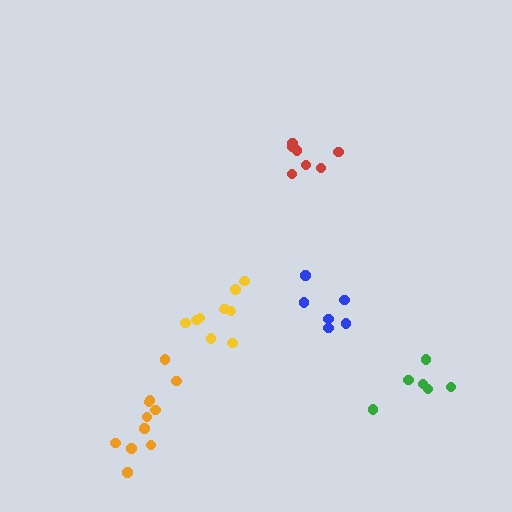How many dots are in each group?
Group 1: 6 dots, Group 2: 9 dots, Group 3: 7 dots, Group 4: 6 dots, Group 5: 11 dots (39 total).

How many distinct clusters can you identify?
There are 5 distinct clusters.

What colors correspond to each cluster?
The clusters are colored: green, yellow, red, blue, orange.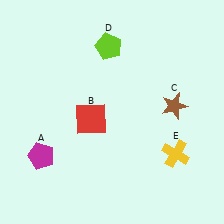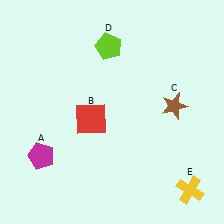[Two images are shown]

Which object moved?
The yellow cross (E) moved down.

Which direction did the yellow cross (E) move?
The yellow cross (E) moved down.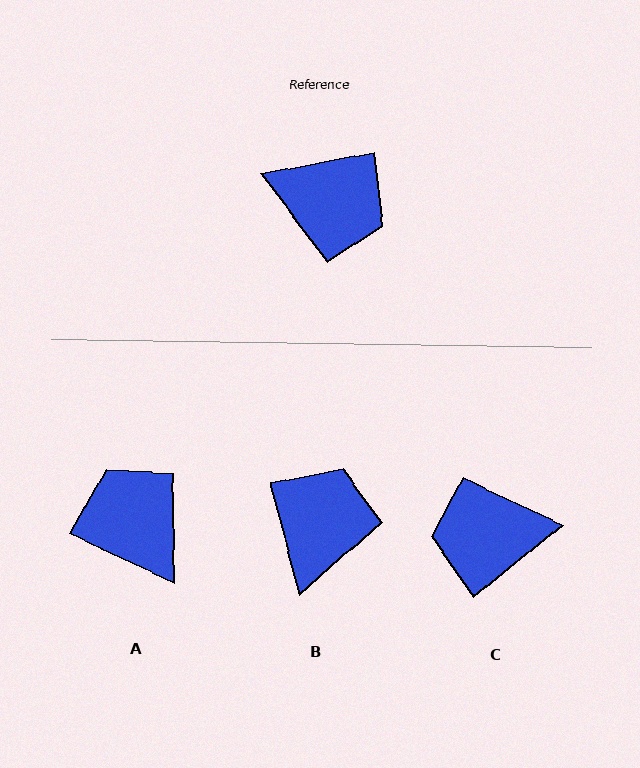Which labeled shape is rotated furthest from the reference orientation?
C, about 152 degrees away.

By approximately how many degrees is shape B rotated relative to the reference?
Approximately 94 degrees counter-clockwise.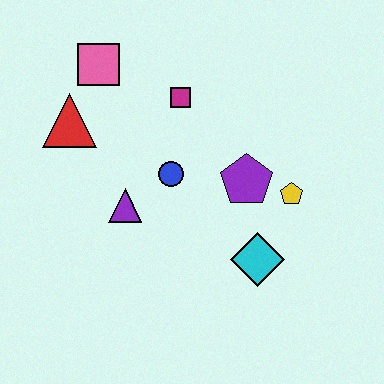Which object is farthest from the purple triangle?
The yellow pentagon is farthest from the purple triangle.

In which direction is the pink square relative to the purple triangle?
The pink square is above the purple triangle.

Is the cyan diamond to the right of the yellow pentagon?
No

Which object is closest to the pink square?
The red triangle is closest to the pink square.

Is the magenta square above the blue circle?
Yes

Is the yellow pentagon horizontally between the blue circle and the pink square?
No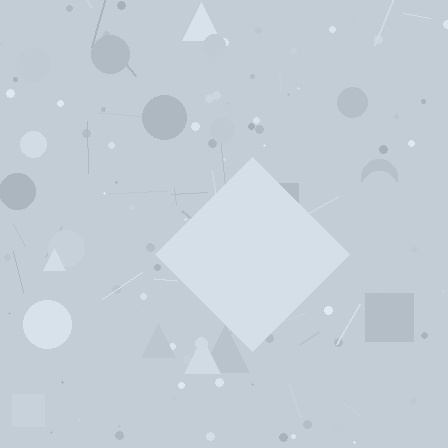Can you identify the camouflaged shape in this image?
The camouflaged shape is a diamond.